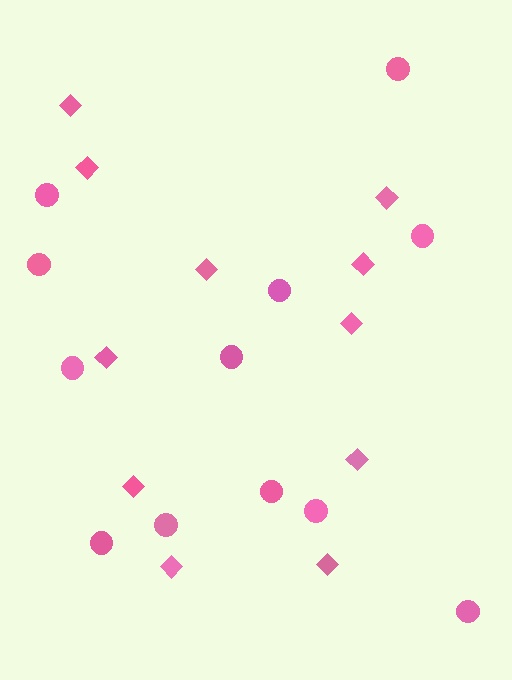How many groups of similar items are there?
There are 2 groups: one group of circles (12) and one group of diamonds (11).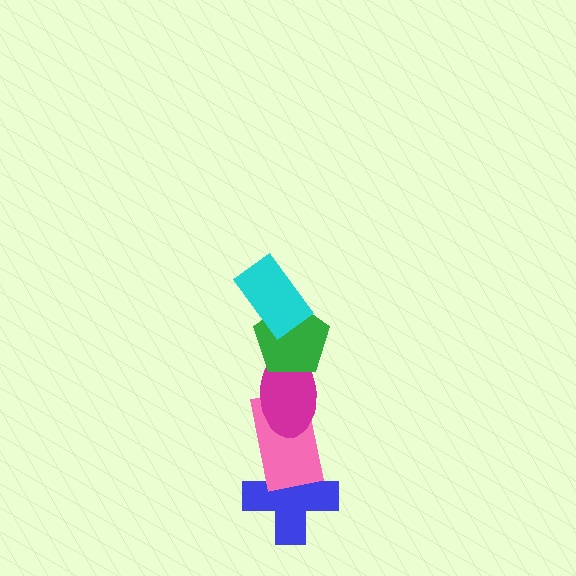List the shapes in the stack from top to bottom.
From top to bottom: the cyan rectangle, the green pentagon, the magenta ellipse, the pink rectangle, the blue cross.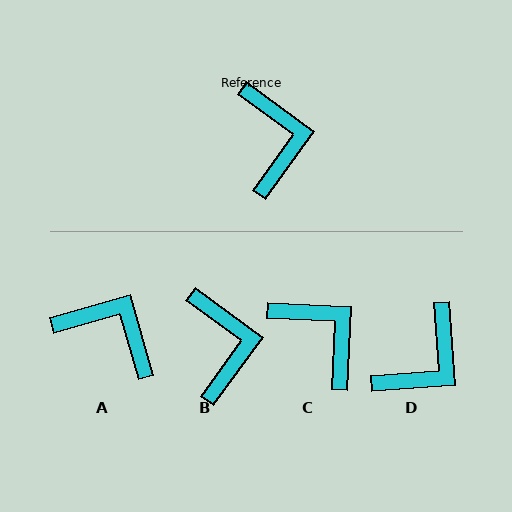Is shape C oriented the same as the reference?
No, it is off by about 34 degrees.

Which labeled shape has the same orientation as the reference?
B.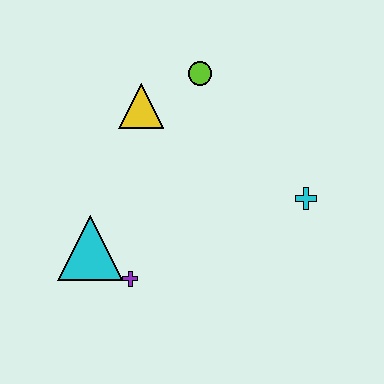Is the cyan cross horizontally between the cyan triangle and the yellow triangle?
No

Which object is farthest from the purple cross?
The lime circle is farthest from the purple cross.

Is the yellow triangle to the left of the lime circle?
Yes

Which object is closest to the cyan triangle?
The purple cross is closest to the cyan triangle.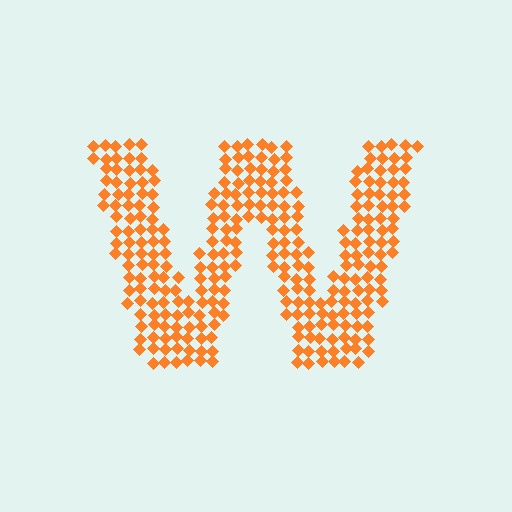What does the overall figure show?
The overall figure shows the letter W.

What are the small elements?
The small elements are diamonds.